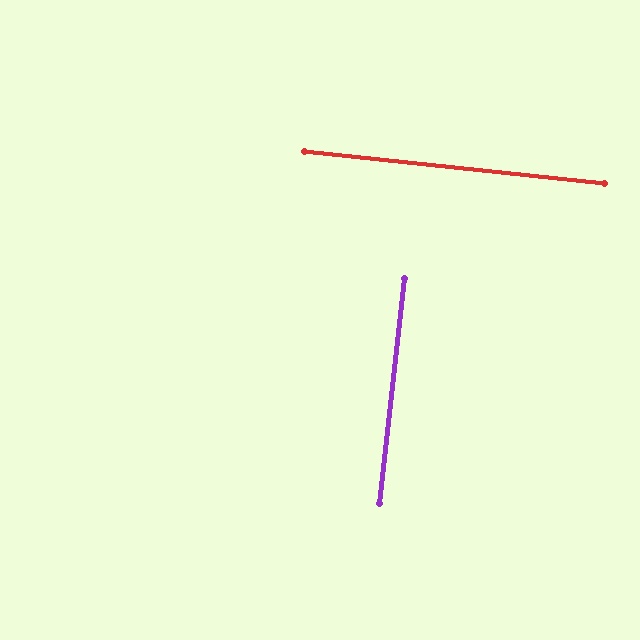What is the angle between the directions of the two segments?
Approximately 90 degrees.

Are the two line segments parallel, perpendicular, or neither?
Perpendicular — they meet at approximately 90°.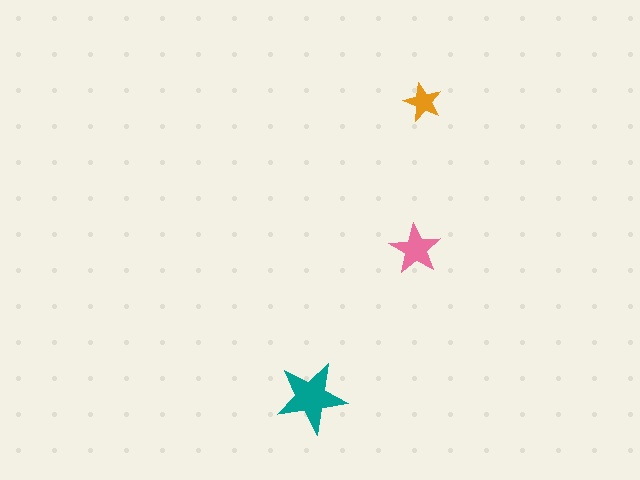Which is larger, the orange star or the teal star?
The teal one.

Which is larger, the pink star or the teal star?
The teal one.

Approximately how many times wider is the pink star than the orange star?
About 1.5 times wider.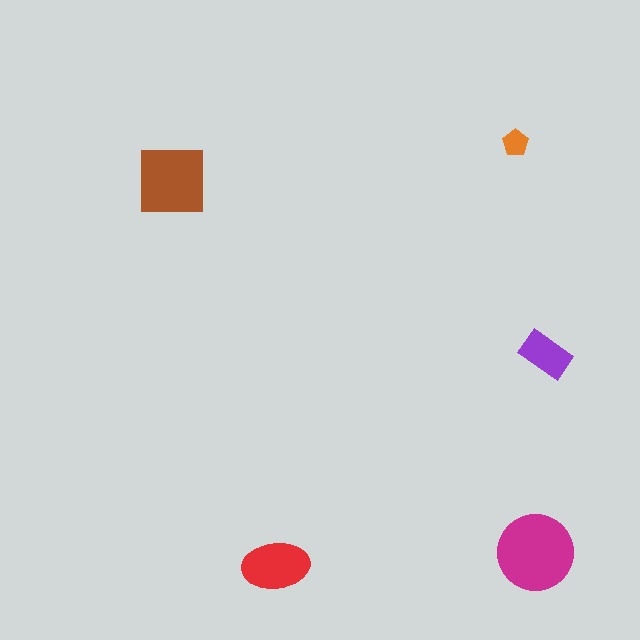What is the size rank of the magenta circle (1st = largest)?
1st.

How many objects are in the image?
There are 5 objects in the image.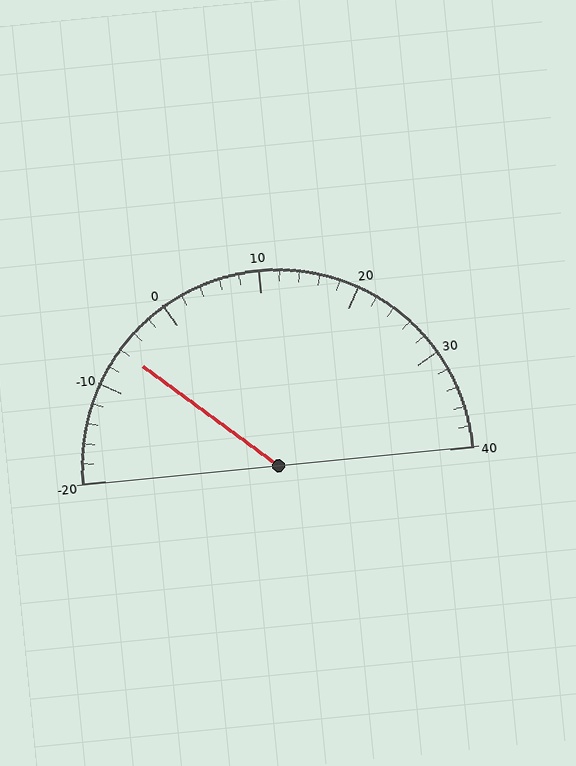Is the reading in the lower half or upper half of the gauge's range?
The reading is in the lower half of the range (-20 to 40).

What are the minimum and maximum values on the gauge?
The gauge ranges from -20 to 40.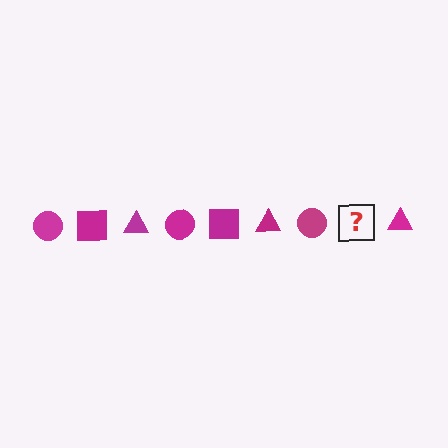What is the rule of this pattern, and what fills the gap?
The rule is that the pattern cycles through circle, square, triangle shapes in magenta. The gap should be filled with a magenta square.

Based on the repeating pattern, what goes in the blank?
The blank should be a magenta square.